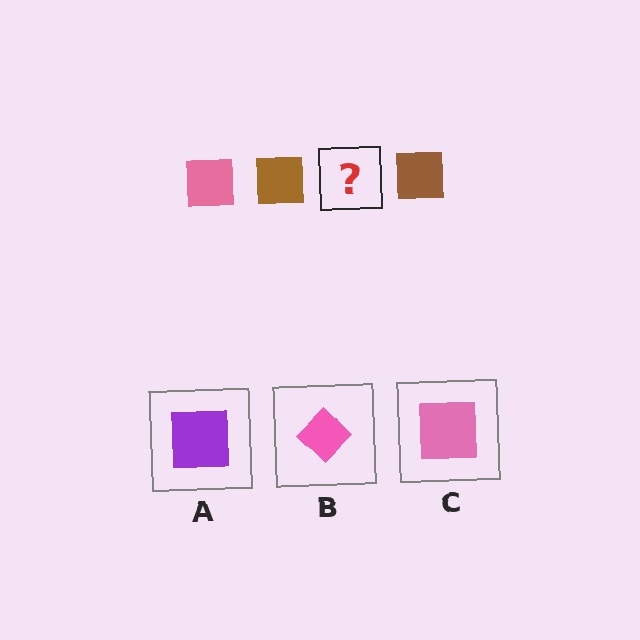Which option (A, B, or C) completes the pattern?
C.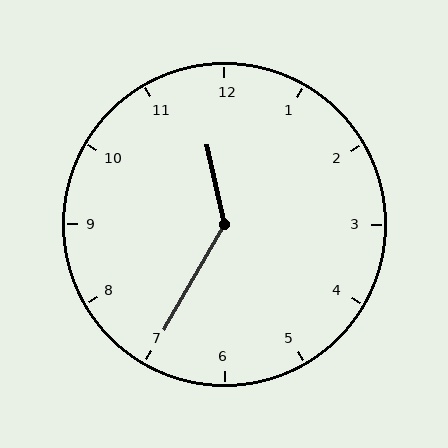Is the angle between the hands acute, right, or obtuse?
It is obtuse.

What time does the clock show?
11:35.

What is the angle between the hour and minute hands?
Approximately 138 degrees.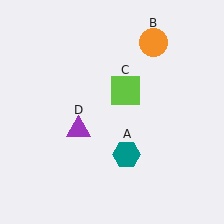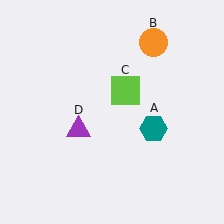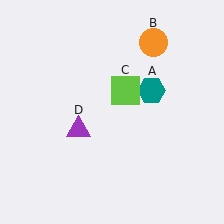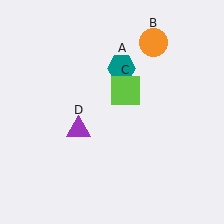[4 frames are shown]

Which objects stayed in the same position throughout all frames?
Orange circle (object B) and lime square (object C) and purple triangle (object D) remained stationary.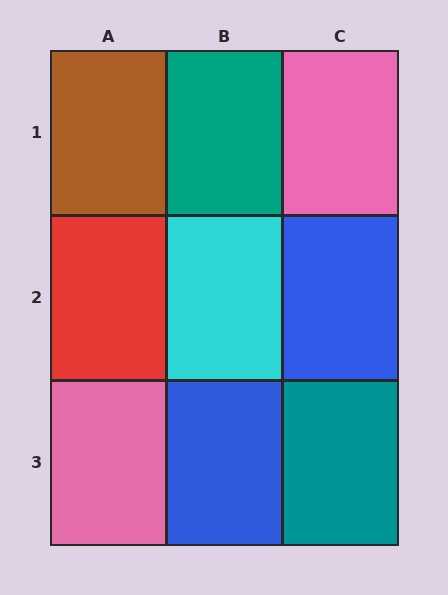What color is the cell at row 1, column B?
Teal.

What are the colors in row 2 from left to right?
Red, cyan, blue.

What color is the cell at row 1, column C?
Pink.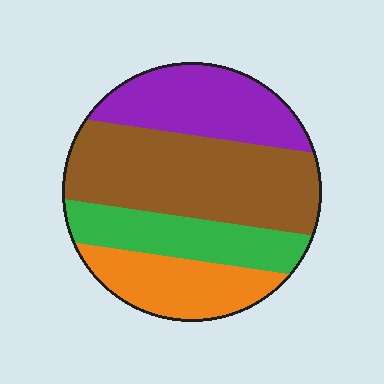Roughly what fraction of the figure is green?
Green takes up about one fifth (1/5) of the figure.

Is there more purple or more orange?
Purple.